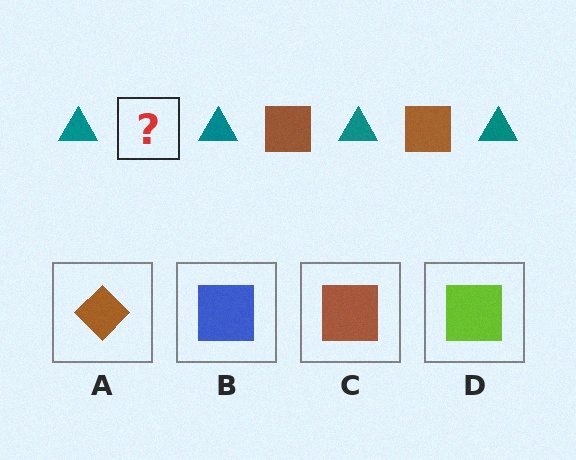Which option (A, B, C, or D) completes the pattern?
C.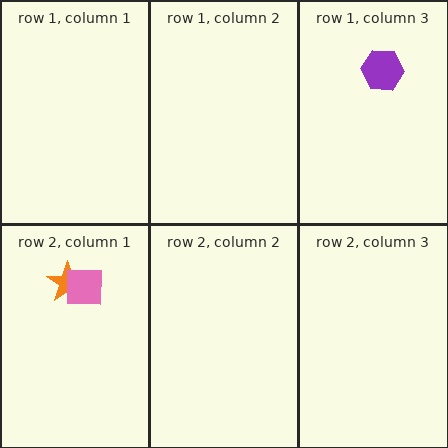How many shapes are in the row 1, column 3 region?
1.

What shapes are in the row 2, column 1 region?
The orange star, the pink square.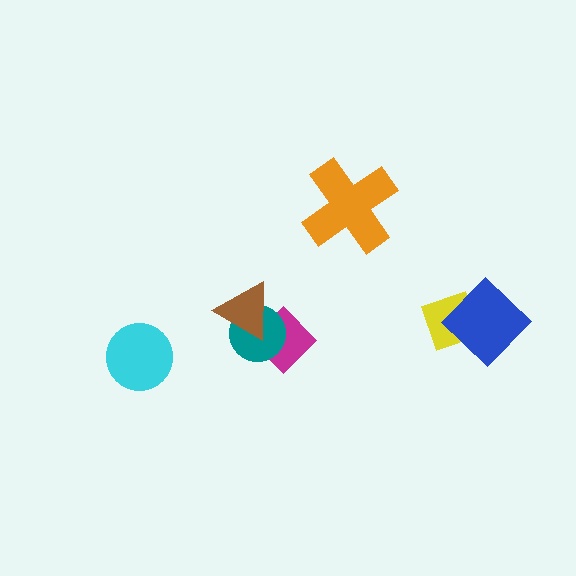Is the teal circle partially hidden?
Yes, it is partially covered by another shape.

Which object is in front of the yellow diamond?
The blue diamond is in front of the yellow diamond.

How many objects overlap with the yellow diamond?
1 object overlaps with the yellow diamond.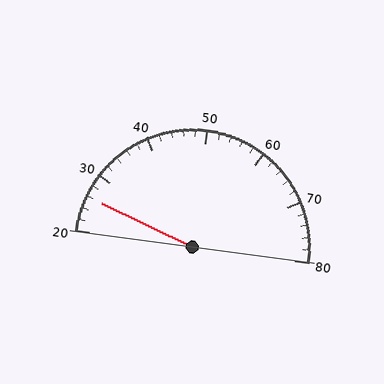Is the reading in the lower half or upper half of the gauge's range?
The reading is in the lower half of the range (20 to 80).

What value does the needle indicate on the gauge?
The needle indicates approximately 26.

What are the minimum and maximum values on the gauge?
The gauge ranges from 20 to 80.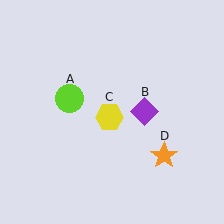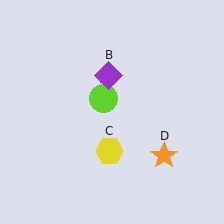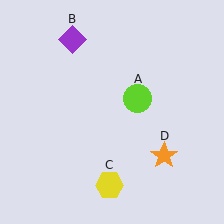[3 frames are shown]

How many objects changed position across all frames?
3 objects changed position: lime circle (object A), purple diamond (object B), yellow hexagon (object C).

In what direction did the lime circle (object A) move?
The lime circle (object A) moved right.